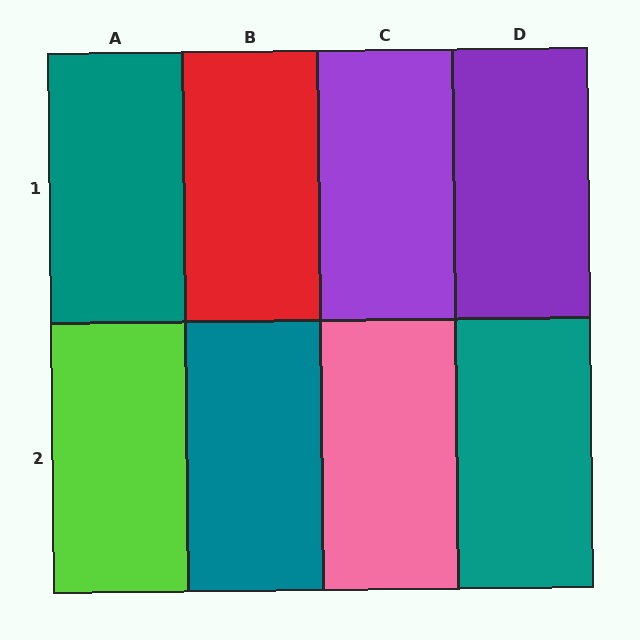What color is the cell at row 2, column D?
Teal.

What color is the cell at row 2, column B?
Teal.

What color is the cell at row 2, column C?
Pink.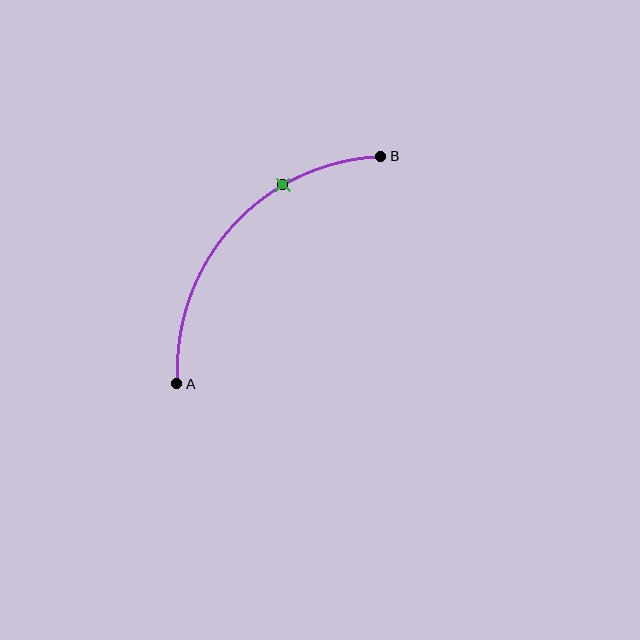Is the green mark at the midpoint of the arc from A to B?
No. The green mark lies on the arc but is closer to endpoint B. The arc midpoint would be at the point on the curve equidistant along the arc from both A and B.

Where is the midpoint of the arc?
The arc midpoint is the point on the curve farthest from the straight line joining A and B. It sits above and to the left of that line.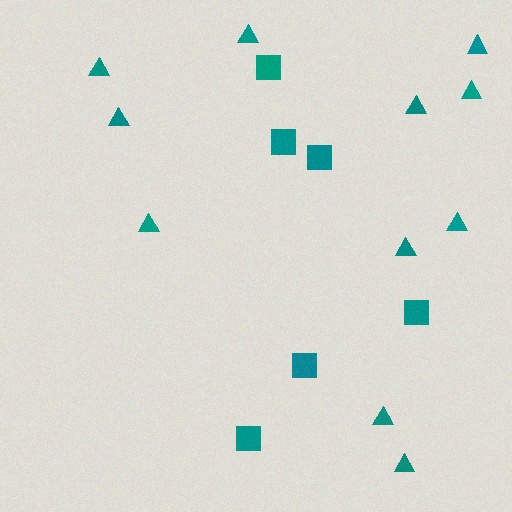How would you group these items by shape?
There are 2 groups: one group of squares (6) and one group of triangles (11).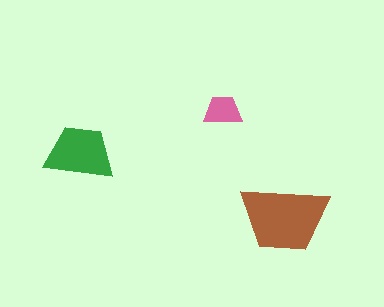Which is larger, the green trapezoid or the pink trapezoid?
The green one.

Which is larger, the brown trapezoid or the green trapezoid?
The brown one.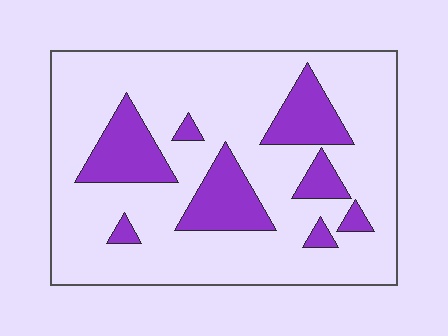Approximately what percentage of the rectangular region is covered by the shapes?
Approximately 20%.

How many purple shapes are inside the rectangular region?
8.